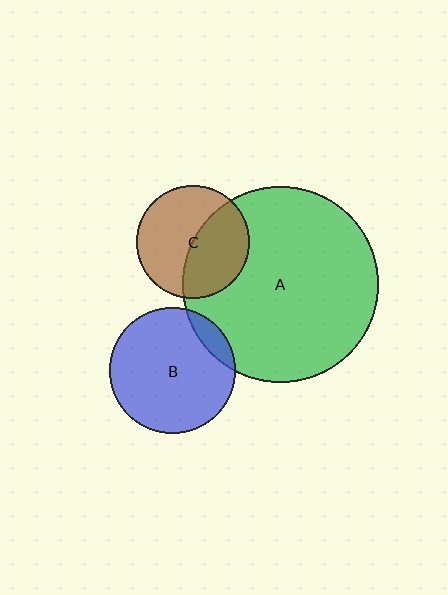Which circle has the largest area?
Circle A (green).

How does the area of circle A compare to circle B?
Approximately 2.4 times.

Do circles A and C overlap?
Yes.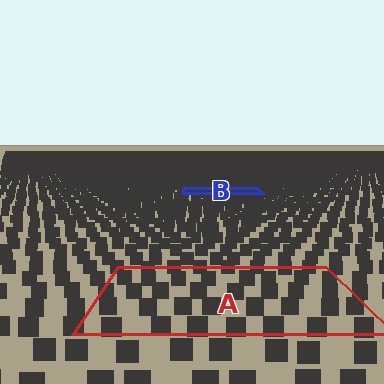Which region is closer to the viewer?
Region A is closer. The texture elements there are larger and more spread out.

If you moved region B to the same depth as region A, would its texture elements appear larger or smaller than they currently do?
They would appear larger. At a closer depth, the same texture elements are projected at a bigger on-screen size.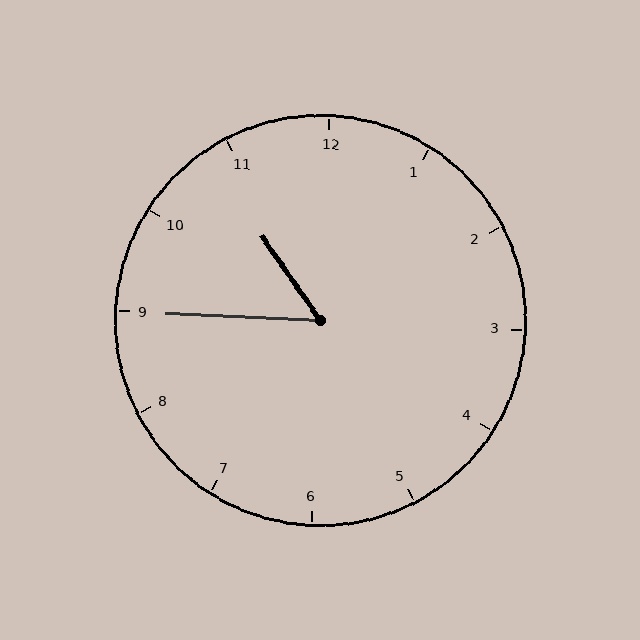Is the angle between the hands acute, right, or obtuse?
It is acute.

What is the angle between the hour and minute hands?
Approximately 52 degrees.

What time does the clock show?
10:45.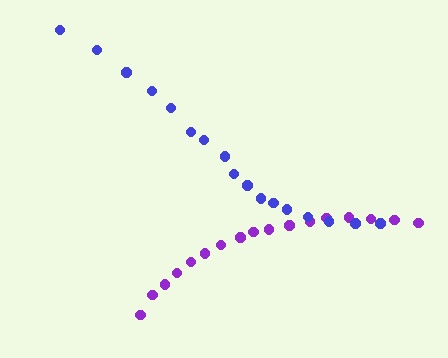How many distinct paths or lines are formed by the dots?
There are 2 distinct paths.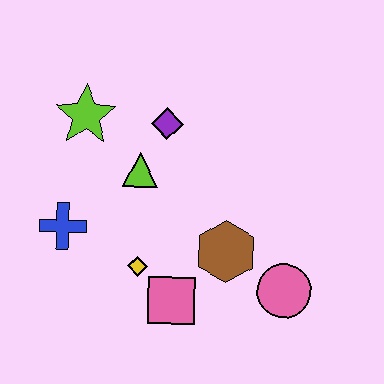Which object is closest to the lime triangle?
The purple diamond is closest to the lime triangle.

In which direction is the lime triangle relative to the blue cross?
The lime triangle is to the right of the blue cross.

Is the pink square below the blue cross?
Yes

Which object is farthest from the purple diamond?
The pink circle is farthest from the purple diamond.